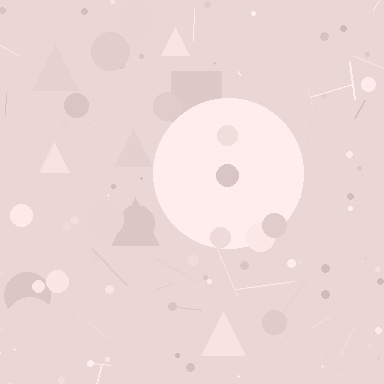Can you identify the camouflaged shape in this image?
The camouflaged shape is a circle.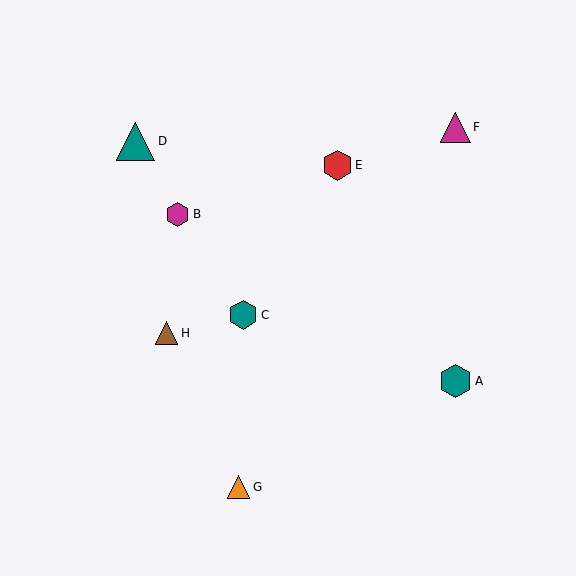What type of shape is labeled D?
Shape D is a teal triangle.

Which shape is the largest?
The teal triangle (labeled D) is the largest.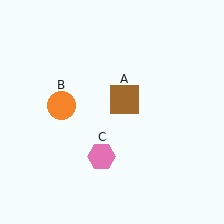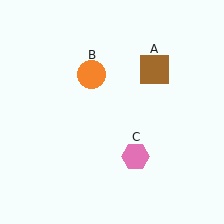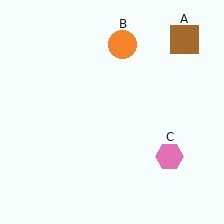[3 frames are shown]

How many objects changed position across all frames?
3 objects changed position: brown square (object A), orange circle (object B), pink hexagon (object C).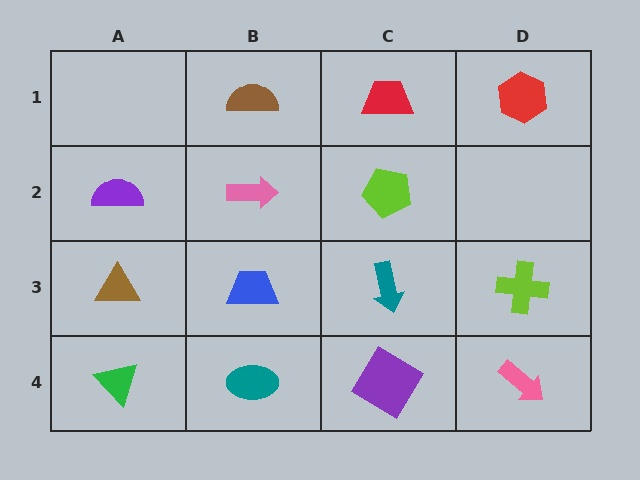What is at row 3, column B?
A blue trapezoid.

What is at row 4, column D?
A pink arrow.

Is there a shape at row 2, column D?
No, that cell is empty.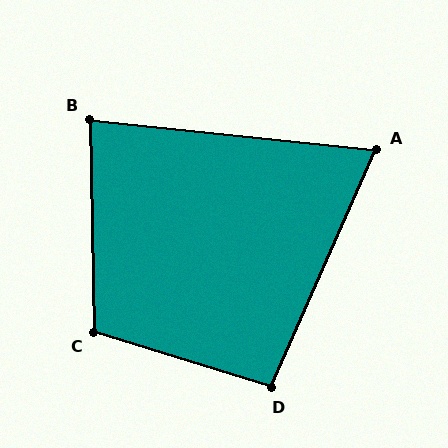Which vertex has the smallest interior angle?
A, at approximately 72 degrees.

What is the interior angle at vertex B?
Approximately 83 degrees (acute).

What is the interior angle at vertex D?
Approximately 97 degrees (obtuse).